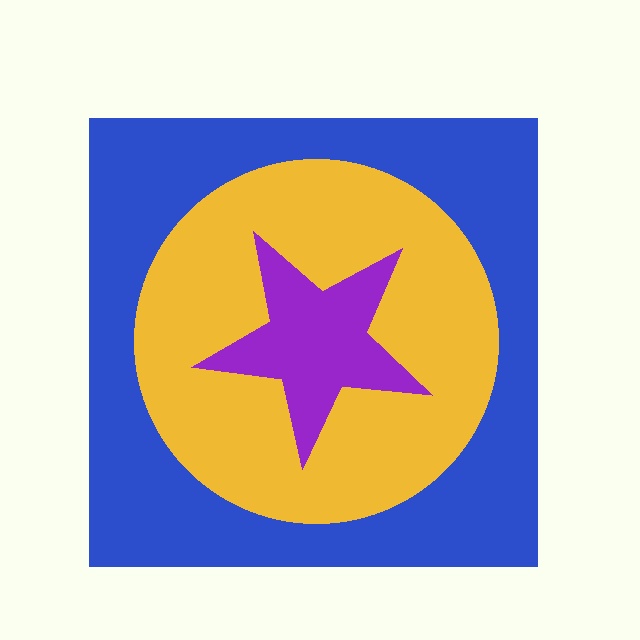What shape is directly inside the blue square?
The yellow circle.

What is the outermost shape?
The blue square.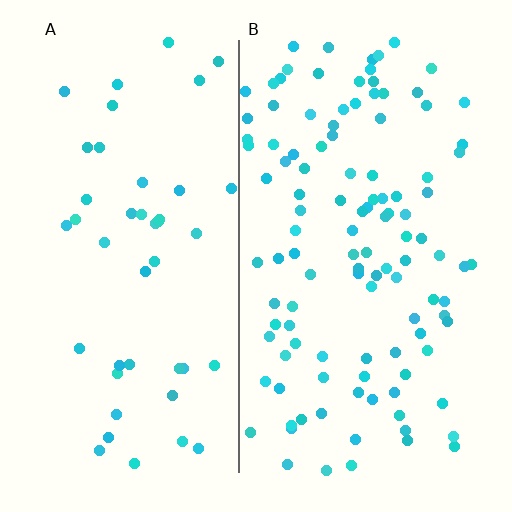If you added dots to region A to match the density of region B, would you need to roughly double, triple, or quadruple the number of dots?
Approximately triple.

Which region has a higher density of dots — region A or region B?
B (the right).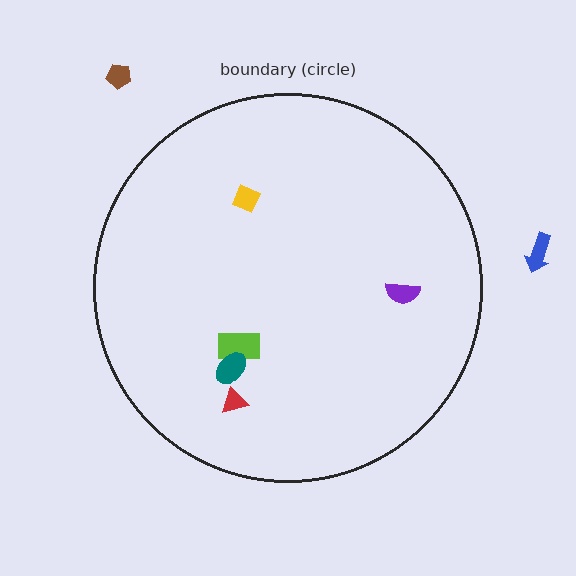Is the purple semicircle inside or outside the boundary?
Inside.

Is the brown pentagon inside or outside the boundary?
Outside.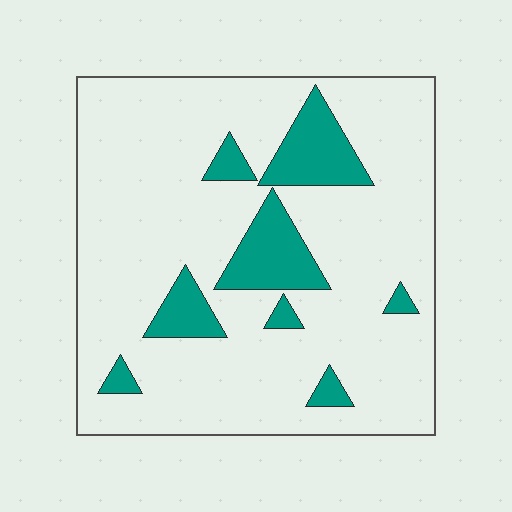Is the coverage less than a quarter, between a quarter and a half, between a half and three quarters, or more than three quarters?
Less than a quarter.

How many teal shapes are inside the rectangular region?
8.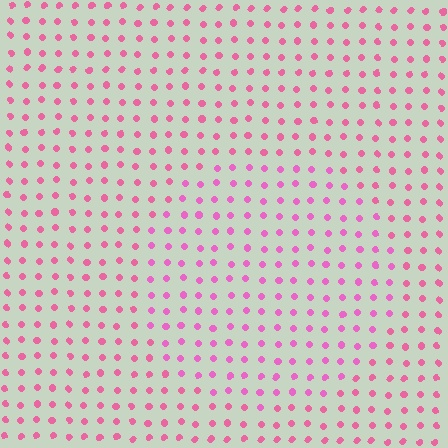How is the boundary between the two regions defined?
The boundary is defined purely by a slight shift in hue (about 18 degrees). Spacing, size, and orientation are identical on both sides.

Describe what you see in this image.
The image is filled with small pink elements in a uniform arrangement. A circle-shaped region is visible where the elements are tinted to a slightly different hue, forming a subtle color boundary.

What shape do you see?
I see a circle.